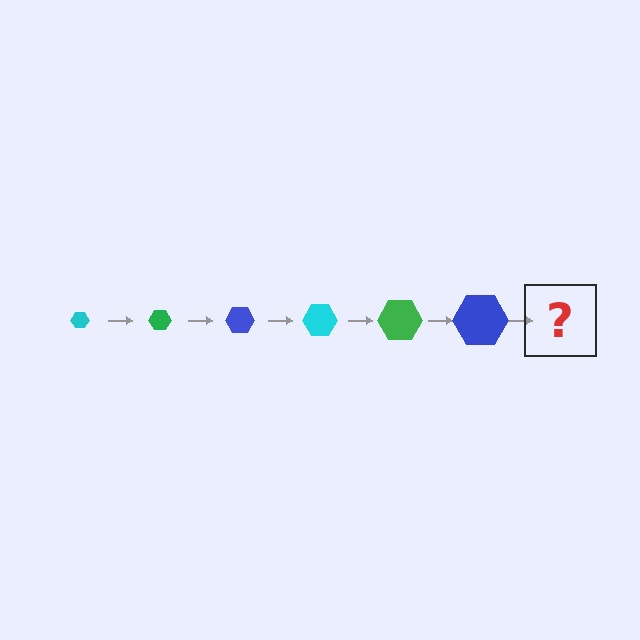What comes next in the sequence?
The next element should be a cyan hexagon, larger than the previous one.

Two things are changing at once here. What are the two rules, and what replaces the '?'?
The two rules are that the hexagon grows larger each step and the color cycles through cyan, green, and blue. The '?' should be a cyan hexagon, larger than the previous one.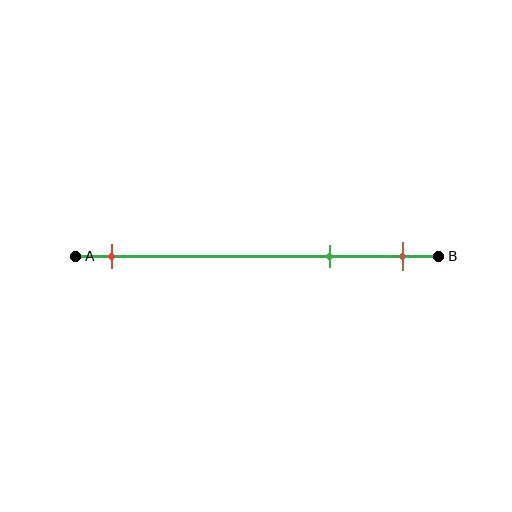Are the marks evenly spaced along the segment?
No, the marks are not evenly spaced.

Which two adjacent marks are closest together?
The green and brown marks are the closest adjacent pair.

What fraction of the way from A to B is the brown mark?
The brown mark is approximately 90% (0.9) of the way from A to B.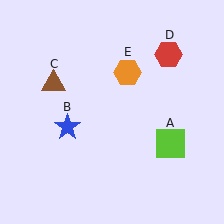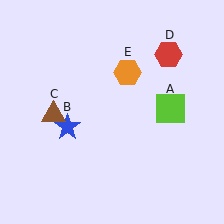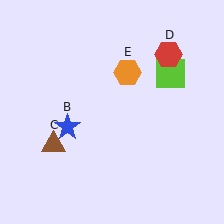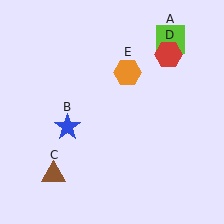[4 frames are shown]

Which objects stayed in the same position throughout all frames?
Blue star (object B) and red hexagon (object D) and orange hexagon (object E) remained stationary.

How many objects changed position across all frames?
2 objects changed position: lime square (object A), brown triangle (object C).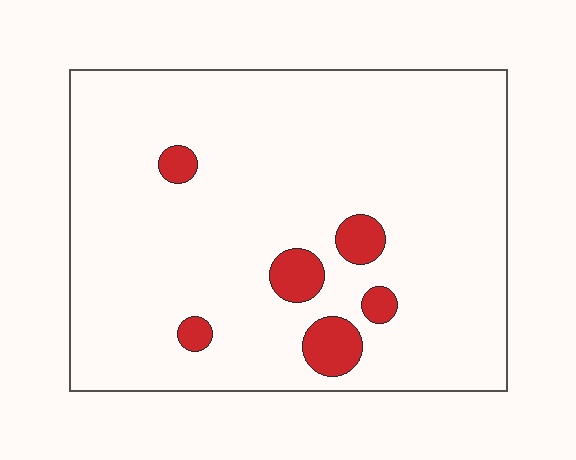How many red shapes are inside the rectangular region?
6.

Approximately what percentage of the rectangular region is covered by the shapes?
Approximately 10%.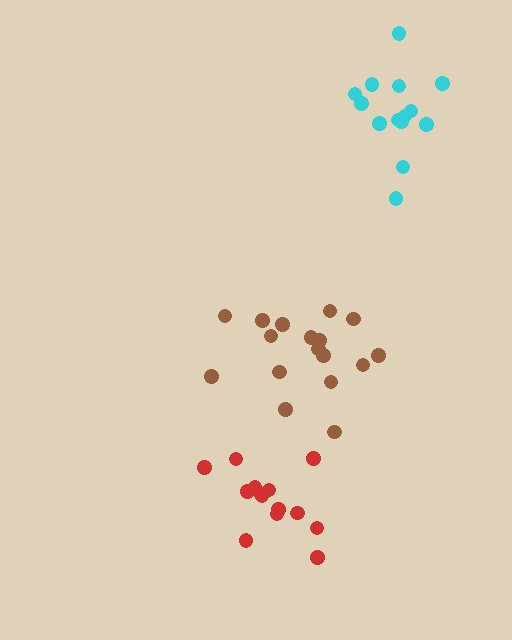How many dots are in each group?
Group 1: 14 dots, Group 2: 17 dots, Group 3: 14 dots (45 total).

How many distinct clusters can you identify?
There are 3 distinct clusters.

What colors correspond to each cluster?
The clusters are colored: cyan, brown, red.